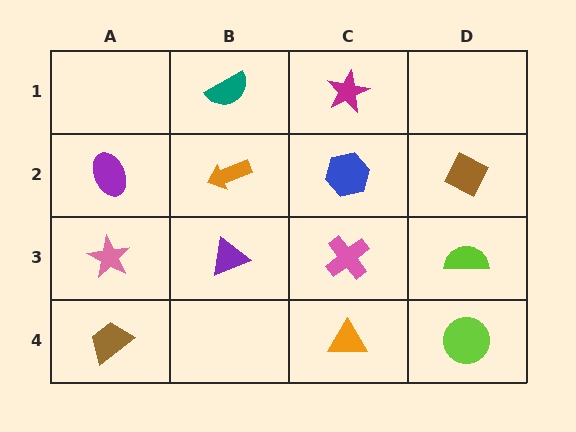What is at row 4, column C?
An orange triangle.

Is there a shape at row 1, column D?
No, that cell is empty.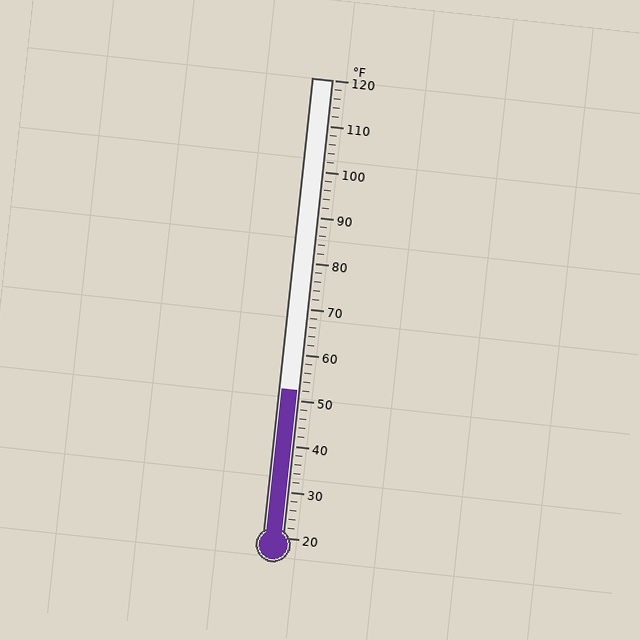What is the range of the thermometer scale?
The thermometer scale ranges from 20°F to 120°F.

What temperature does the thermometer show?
The thermometer shows approximately 52°F.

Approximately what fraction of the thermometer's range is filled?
The thermometer is filled to approximately 30% of its range.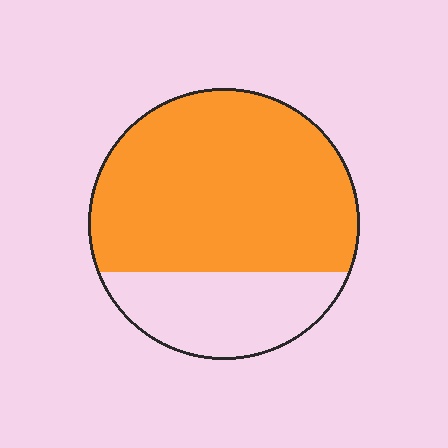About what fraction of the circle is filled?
About three quarters (3/4).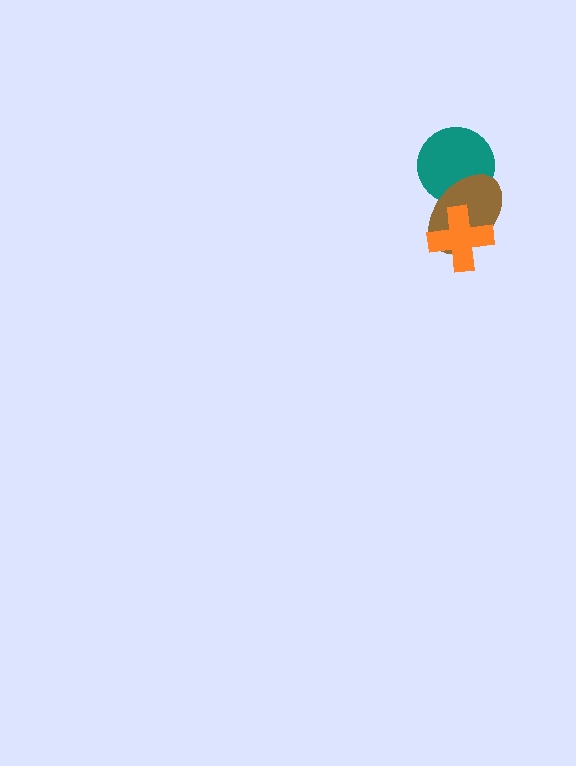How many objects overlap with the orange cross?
1 object overlaps with the orange cross.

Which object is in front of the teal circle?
The brown ellipse is in front of the teal circle.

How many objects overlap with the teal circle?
1 object overlaps with the teal circle.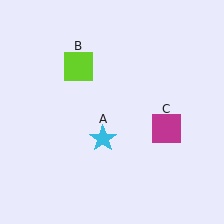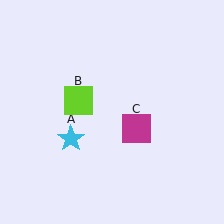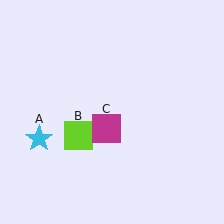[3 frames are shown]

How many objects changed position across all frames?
3 objects changed position: cyan star (object A), lime square (object B), magenta square (object C).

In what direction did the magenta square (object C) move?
The magenta square (object C) moved left.